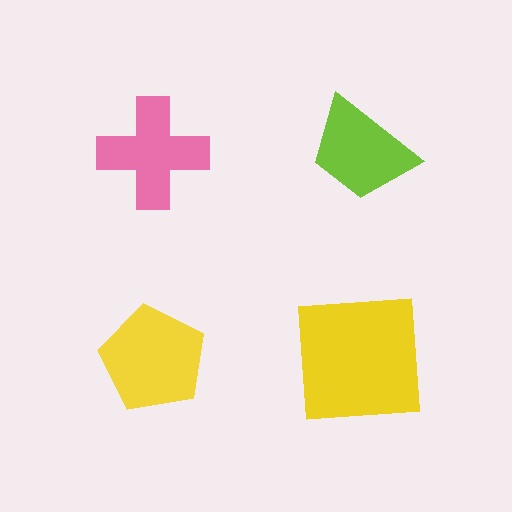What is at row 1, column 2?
A lime trapezoid.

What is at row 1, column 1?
A pink cross.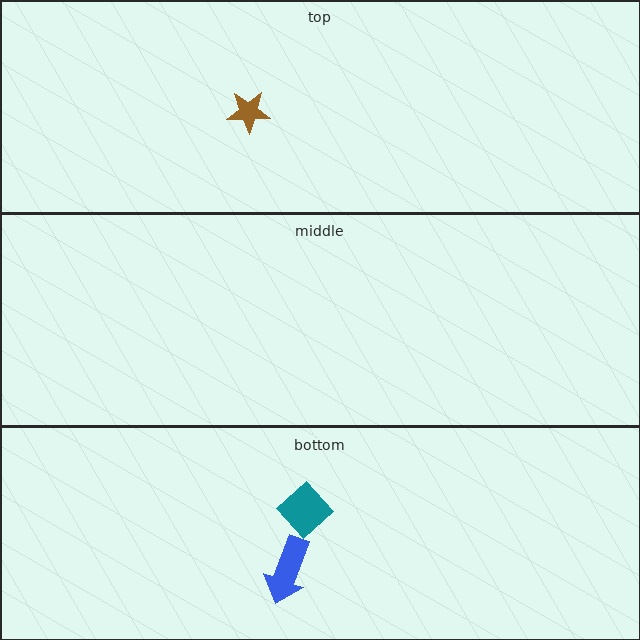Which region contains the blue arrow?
The bottom region.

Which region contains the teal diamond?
The bottom region.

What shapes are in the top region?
The brown star.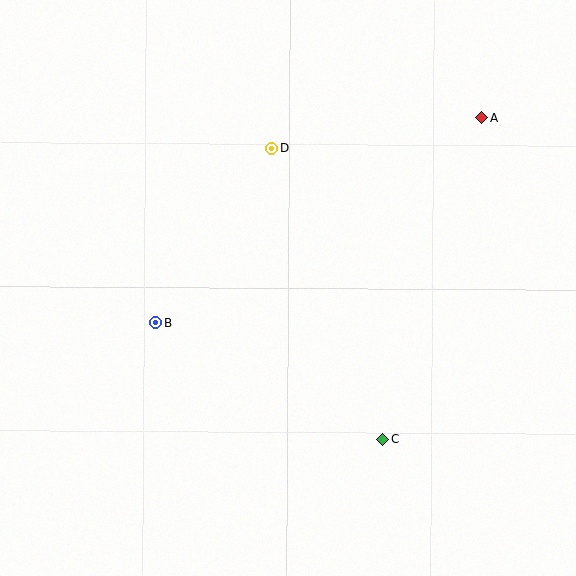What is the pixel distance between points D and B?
The distance between D and B is 210 pixels.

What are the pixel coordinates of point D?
Point D is at (272, 148).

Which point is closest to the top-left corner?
Point D is closest to the top-left corner.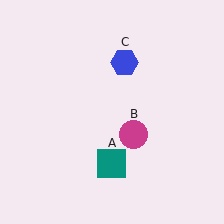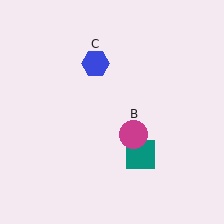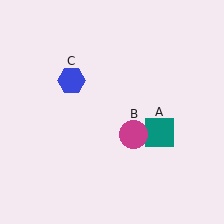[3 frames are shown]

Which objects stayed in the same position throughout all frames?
Magenta circle (object B) remained stationary.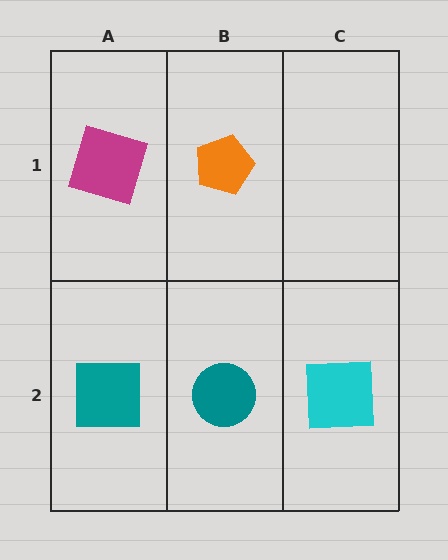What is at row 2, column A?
A teal square.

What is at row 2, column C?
A cyan square.